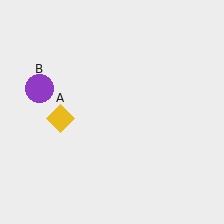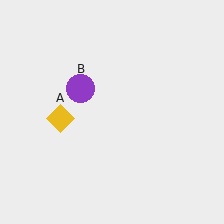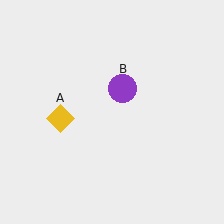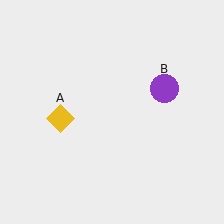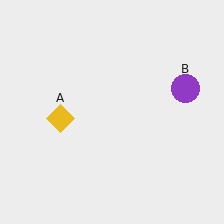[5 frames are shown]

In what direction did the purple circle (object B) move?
The purple circle (object B) moved right.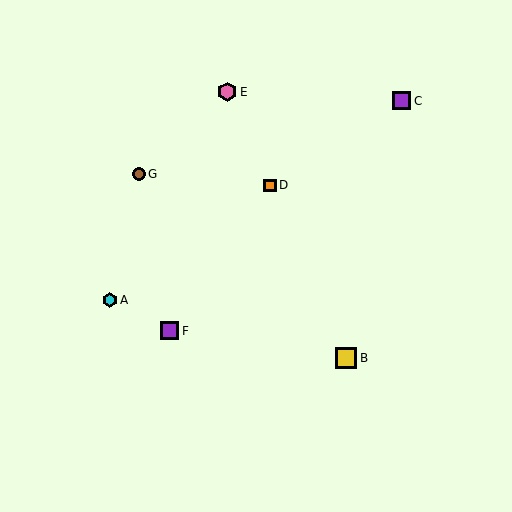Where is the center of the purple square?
The center of the purple square is at (401, 101).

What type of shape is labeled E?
Shape E is a pink hexagon.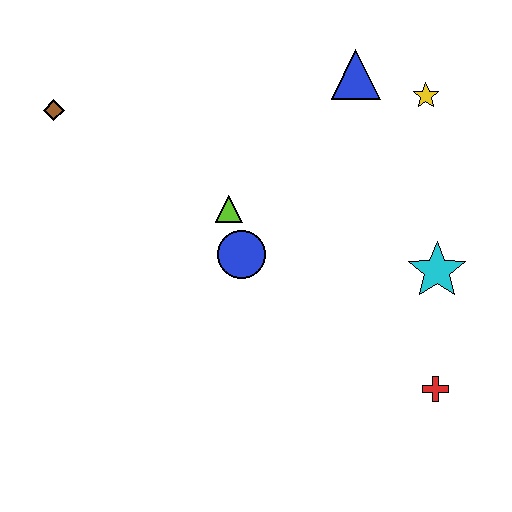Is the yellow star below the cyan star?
No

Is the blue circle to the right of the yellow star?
No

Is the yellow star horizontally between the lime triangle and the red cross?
Yes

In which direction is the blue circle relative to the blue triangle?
The blue circle is below the blue triangle.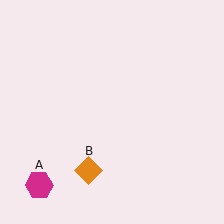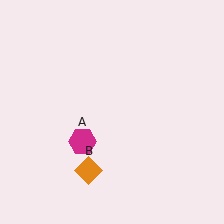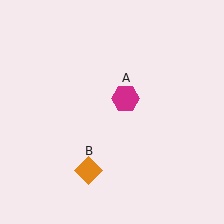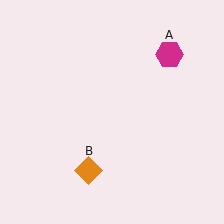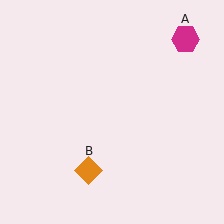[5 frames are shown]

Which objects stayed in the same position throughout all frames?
Orange diamond (object B) remained stationary.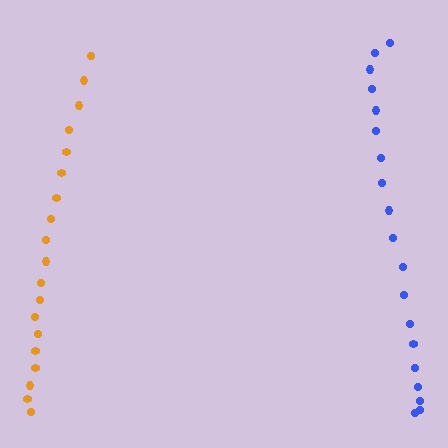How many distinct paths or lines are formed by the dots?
There are 2 distinct paths.